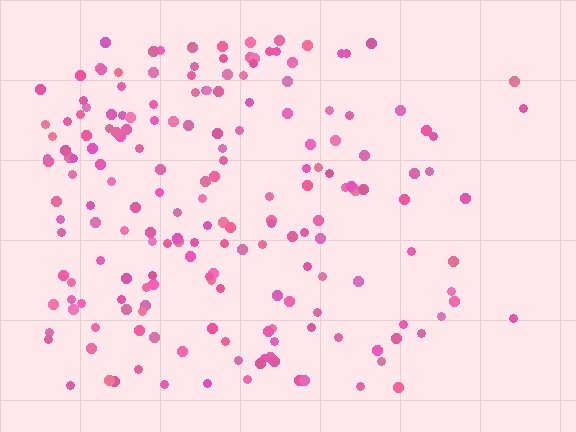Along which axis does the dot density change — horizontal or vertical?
Horizontal.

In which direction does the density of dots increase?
From right to left, with the left side densest.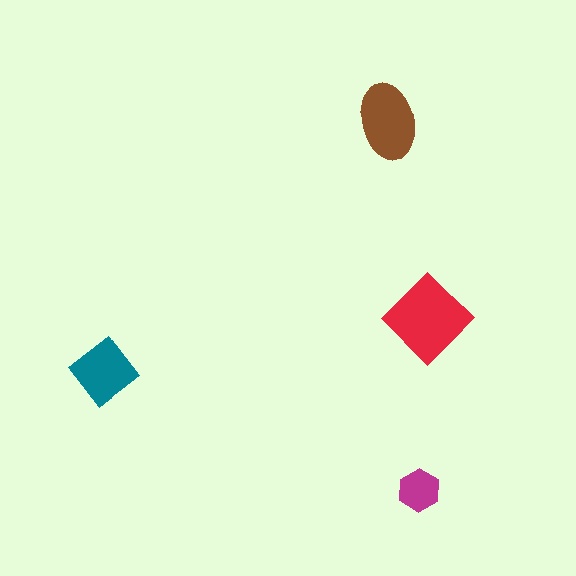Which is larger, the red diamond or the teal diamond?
The red diamond.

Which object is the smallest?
The magenta hexagon.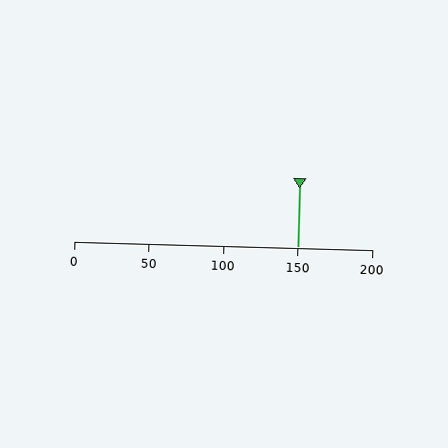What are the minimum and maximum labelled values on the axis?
The axis runs from 0 to 200.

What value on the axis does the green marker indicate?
The marker indicates approximately 150.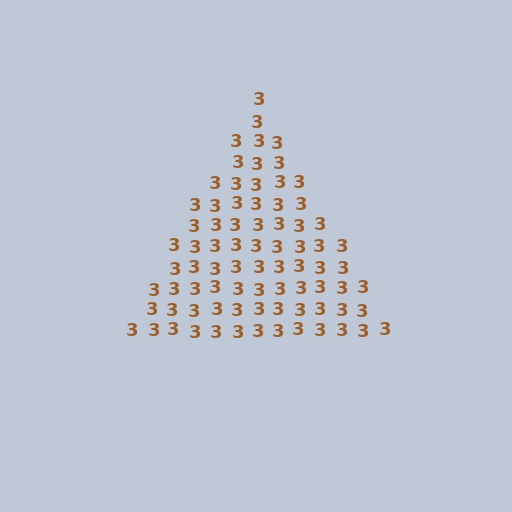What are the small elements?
The small elements are digit 3's.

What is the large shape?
The large shape is a triangle.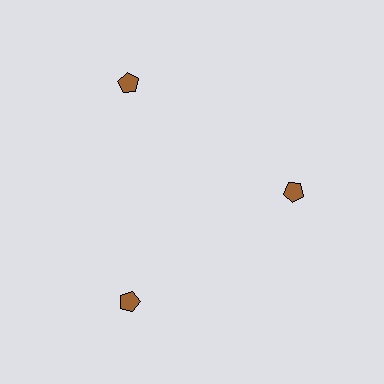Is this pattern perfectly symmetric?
No. The 3 brown pentagons are arranged in a ring, but one element near the 3 o'clock position is pulled inward toward the center, breaking the 3-fold rotational symmetry.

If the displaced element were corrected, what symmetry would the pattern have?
It would have 3-fold rotational symmetry — the pattern would map onto itself every 120 degrees.